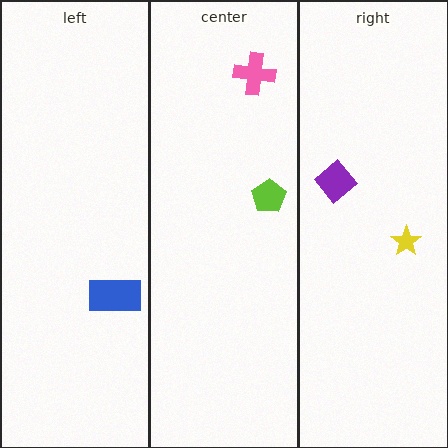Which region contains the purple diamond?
The right region.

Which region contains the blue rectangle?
The left region.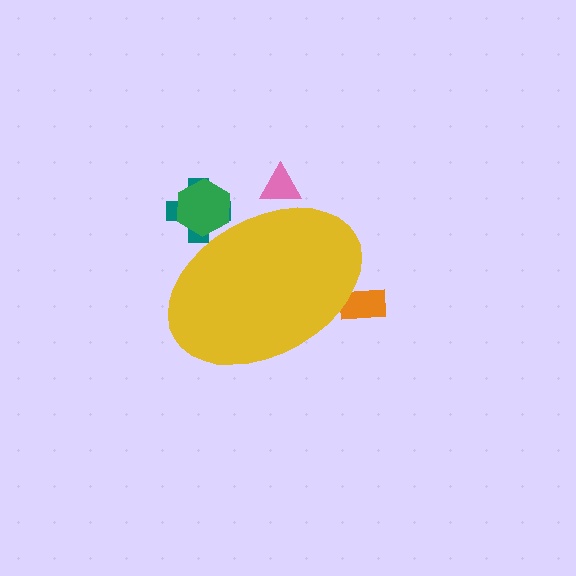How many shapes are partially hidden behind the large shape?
4 shapes are partially hidden.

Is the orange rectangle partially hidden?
Yes, the orange rectangle is partially hidden behind the yellow ellipse.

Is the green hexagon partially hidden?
Yes, the green hexagon is partially hidden behind the yellow ellipse.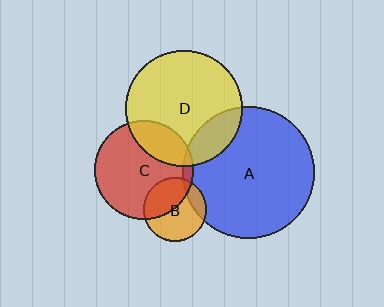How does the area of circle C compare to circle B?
Approximately 2.5 times.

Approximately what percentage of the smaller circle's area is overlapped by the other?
Approximately 25%.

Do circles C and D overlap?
Yes.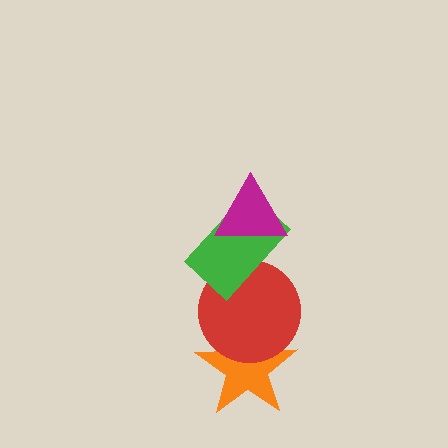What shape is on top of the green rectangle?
The magenta triangle is on top of the green rectangle.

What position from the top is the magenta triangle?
The magenta triangle is 1st from the top.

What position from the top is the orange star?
The orange star is 4th from the top.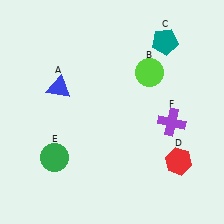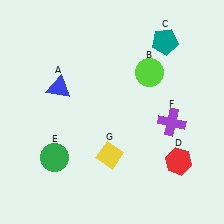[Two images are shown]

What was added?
A yellow diamond (G) was added in Image 2.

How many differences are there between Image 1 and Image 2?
There is 1 difference between the two images.